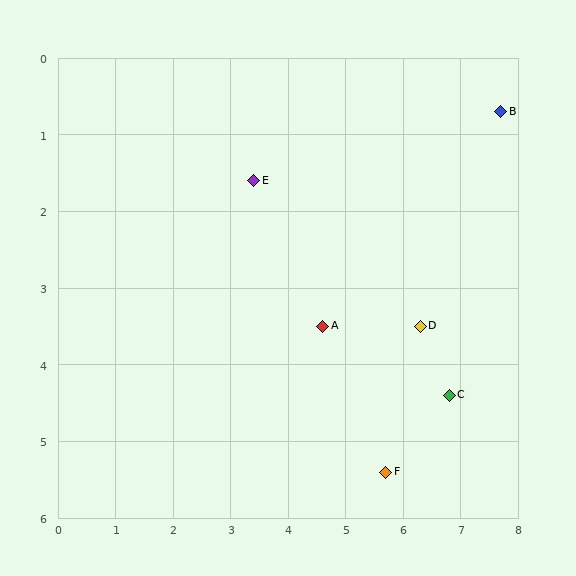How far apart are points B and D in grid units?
Points B and D are about 3.1 grid units apart.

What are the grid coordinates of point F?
Point F is at approximately (5.7, 5.4).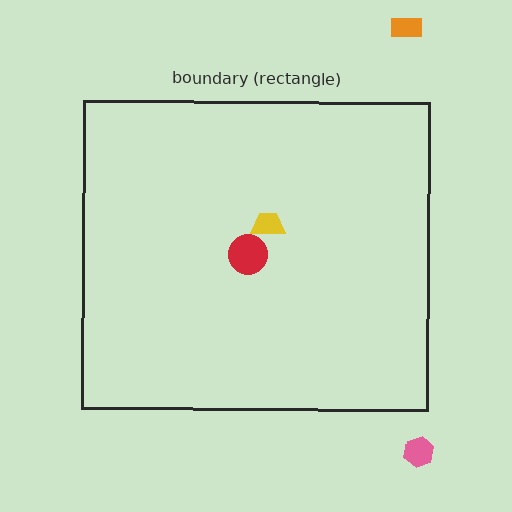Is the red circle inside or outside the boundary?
Inside.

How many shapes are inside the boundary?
2 inside, 2 outside.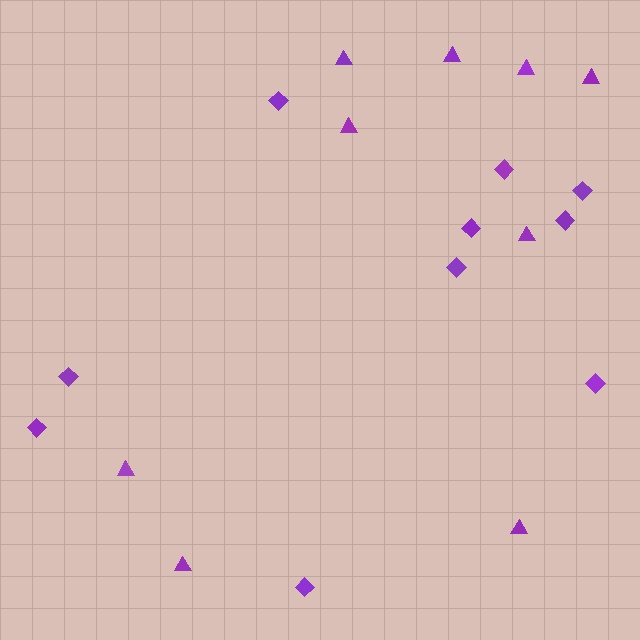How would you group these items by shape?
There are 2 groups: one group of diamonds (10) and one group of triangles (9).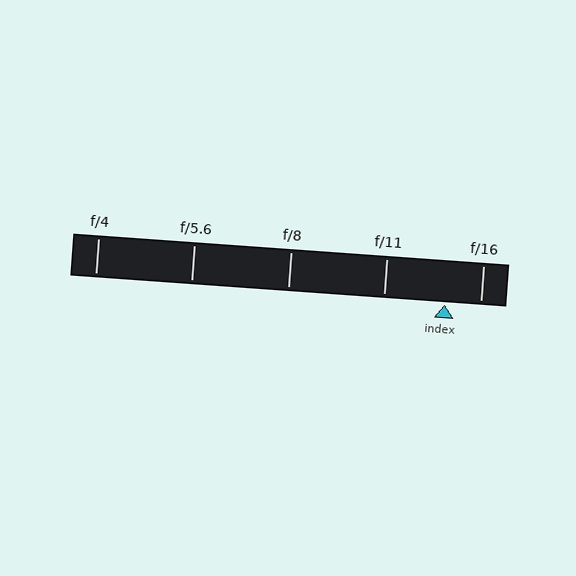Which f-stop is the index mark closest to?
The index mark is closest to f/16.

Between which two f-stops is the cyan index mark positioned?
The index mark is between f/11 and f/16.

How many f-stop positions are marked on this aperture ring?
There are 5 f-stop positions marked.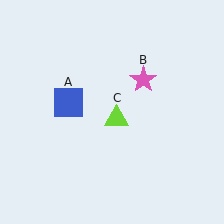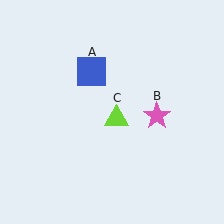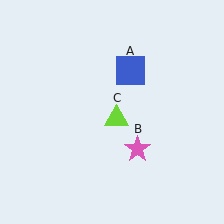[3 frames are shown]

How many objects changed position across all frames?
2 objects changed position: blue square (object A), pink star (object B).